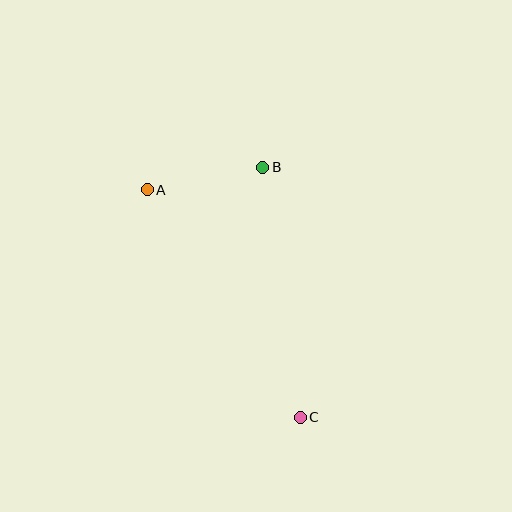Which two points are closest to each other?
Points A and B are closest to each other.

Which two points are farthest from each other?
Points A and C are farthest from each other.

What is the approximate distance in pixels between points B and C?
The distance between B and C is approximately 252 pixels.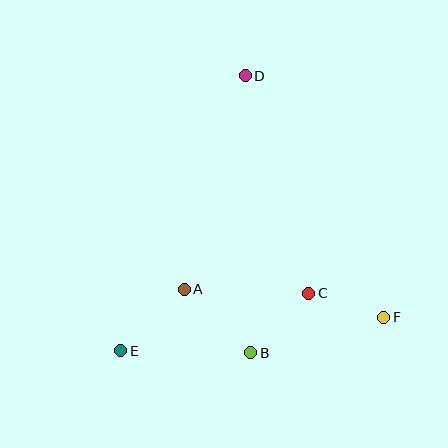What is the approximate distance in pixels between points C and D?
The distance between C and D is approximately 227 pixels.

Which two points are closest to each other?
Points C and F are closest to each other.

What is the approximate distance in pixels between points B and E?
The distance between B and E is approximately 130 pixels.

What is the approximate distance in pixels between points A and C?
The distance between A and C is approximately 125 pixels.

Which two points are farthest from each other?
Points D and E are farthest from each other.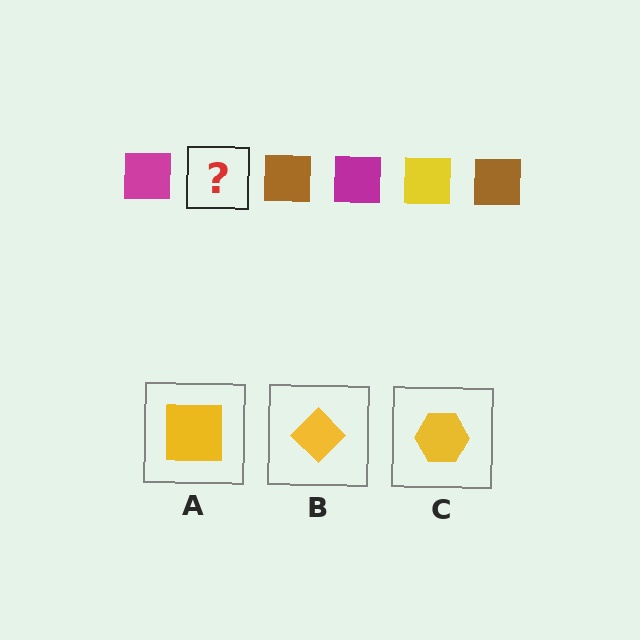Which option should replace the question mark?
Option A.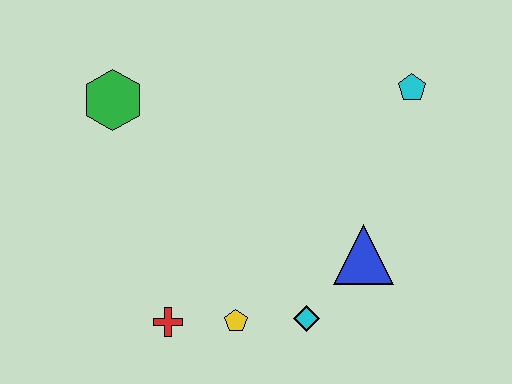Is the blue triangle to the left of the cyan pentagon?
Yes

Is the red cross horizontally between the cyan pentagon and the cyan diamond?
No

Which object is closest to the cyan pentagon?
The blue triangle is closest to the cyan pentagon.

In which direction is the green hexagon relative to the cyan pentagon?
The green hexagon is to the left of the cyan pentagon.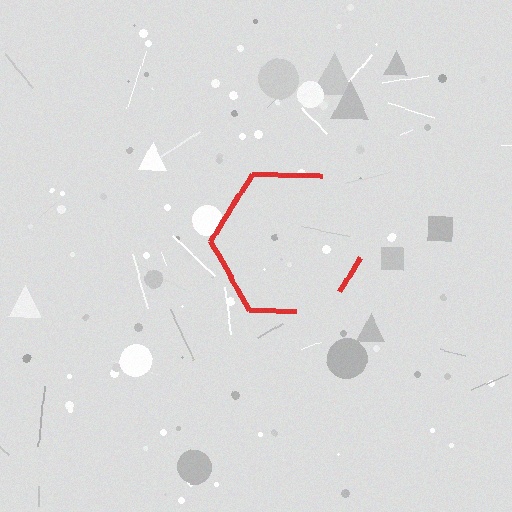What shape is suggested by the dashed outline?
The dashed outline suggests a hexagon.